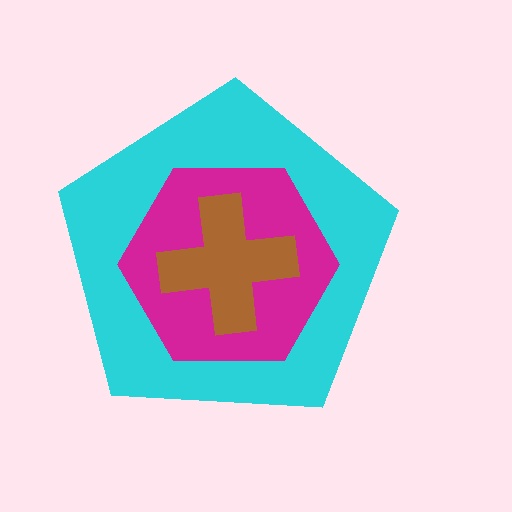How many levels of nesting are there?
3.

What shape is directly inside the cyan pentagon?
The magenta hexagon.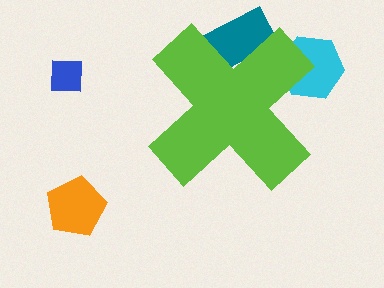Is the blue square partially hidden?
No, the blue square is fully visible.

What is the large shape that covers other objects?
A lime cross.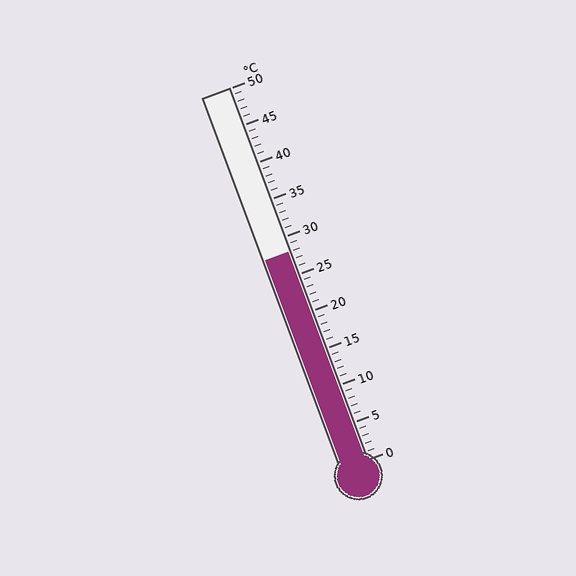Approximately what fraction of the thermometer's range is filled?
The thermometer is filled to approximately 55% of its range.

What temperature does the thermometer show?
The thermometer shows approximately 28°C.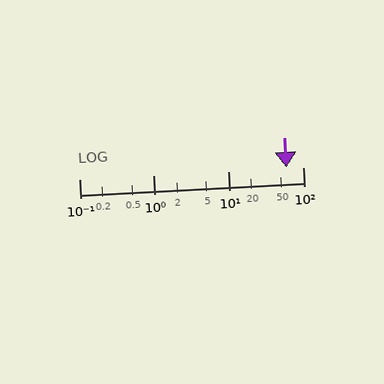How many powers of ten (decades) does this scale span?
The scale spans 3 decades, from 0.1 to 100.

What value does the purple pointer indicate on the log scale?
The pointer indicates approximately 61.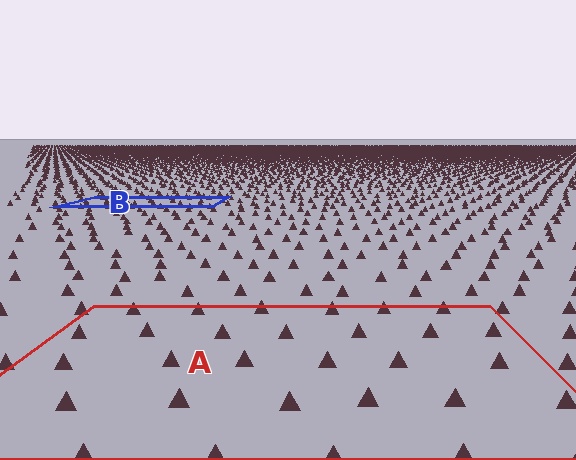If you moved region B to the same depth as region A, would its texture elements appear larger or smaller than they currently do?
They would appear larger. At a closer depth, the same texture elements are projected at a bigger on-screen size.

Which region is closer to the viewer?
Region A is closer. The texture elements there are larger and more spread out.